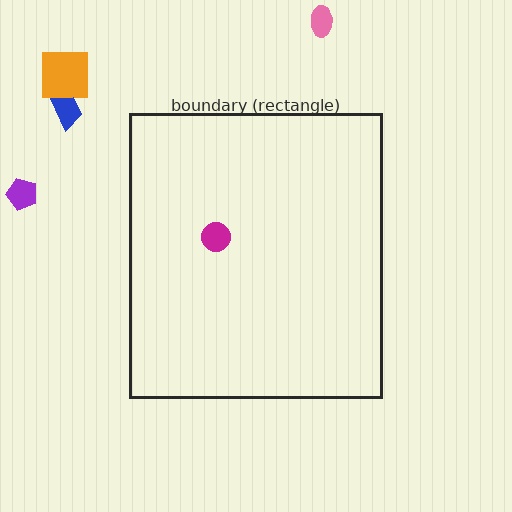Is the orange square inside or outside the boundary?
Outside.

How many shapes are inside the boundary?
1 inside, 4 outside.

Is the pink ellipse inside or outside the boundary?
Outside.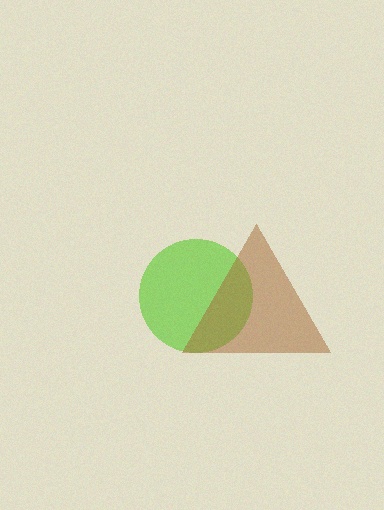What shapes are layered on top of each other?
The layered shapes are: a lime circle, a brown triangle.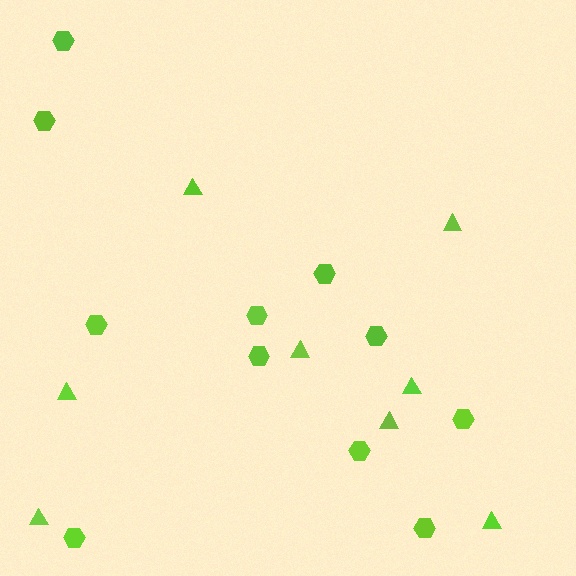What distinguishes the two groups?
There are 2 groups: one group of triangles (8) and one group of hexagons (11).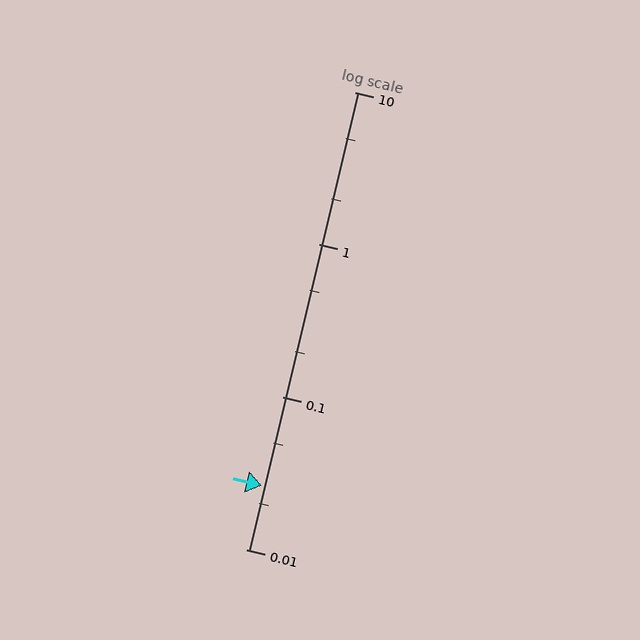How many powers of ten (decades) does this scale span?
The scale spans 3 decades, from 0.01 to 10.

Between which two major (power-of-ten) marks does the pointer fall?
The pointer is between 0.01 and 0.1.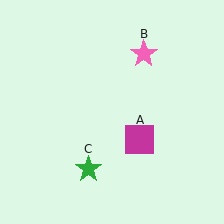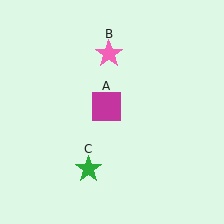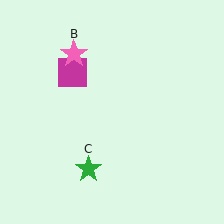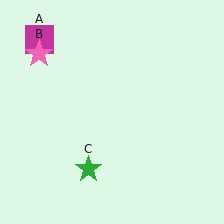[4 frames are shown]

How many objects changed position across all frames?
2 objects changed position: magenta square (object A), pink star (object B).